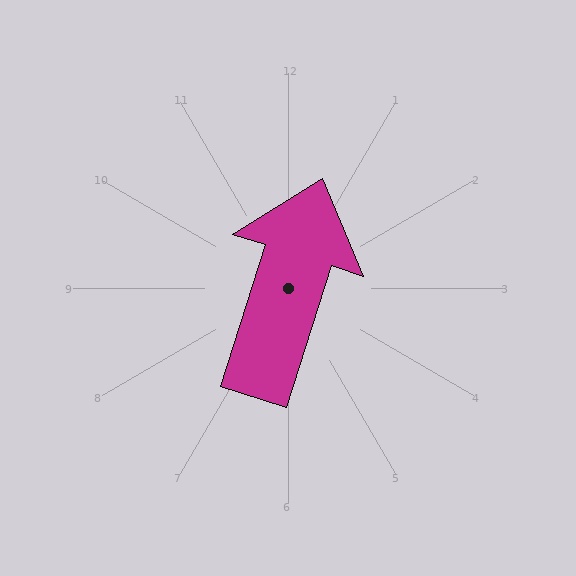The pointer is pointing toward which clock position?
Roughly 1 o'clock.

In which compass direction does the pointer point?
North.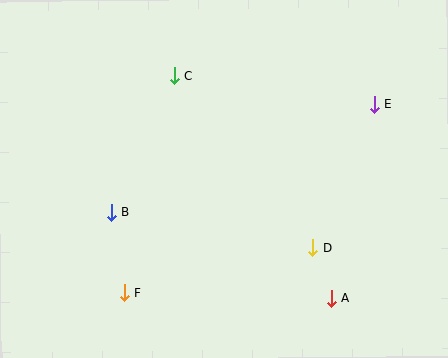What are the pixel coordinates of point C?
Point C is at (174, 76).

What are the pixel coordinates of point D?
Point D is at (312, 248).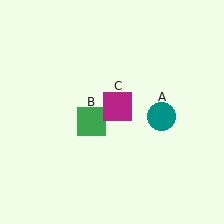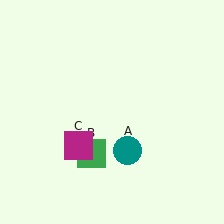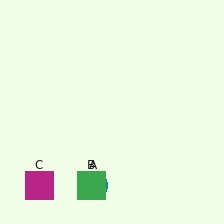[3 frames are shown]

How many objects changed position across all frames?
3 objects changed position: teal circle (object A), green square (object B), magenta square (object C).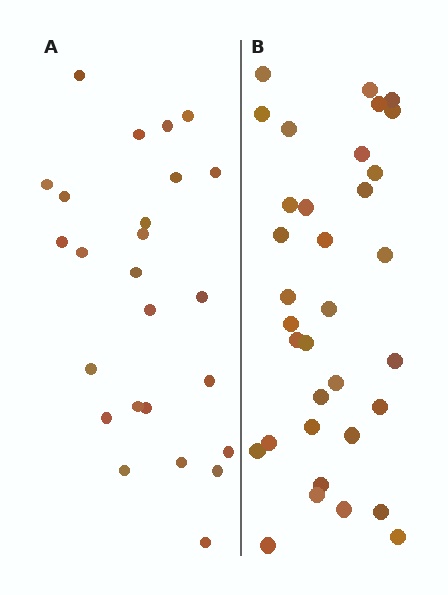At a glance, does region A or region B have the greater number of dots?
Region B (the right region) has more dots.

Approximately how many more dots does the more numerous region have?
Region B has roughly 8 or so more dots than region A.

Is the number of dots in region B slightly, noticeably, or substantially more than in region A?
Region B has noticeably more, but not dramatically so. The ratio is roughly 1.4 to 1.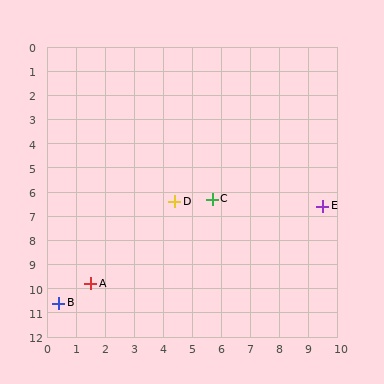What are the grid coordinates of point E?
Point E is at approximately (9.5, 6.6).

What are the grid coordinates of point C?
Point C is at approximately (5.7, 6.3).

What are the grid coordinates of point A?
Point A is at approximately (1.5, 9.8).